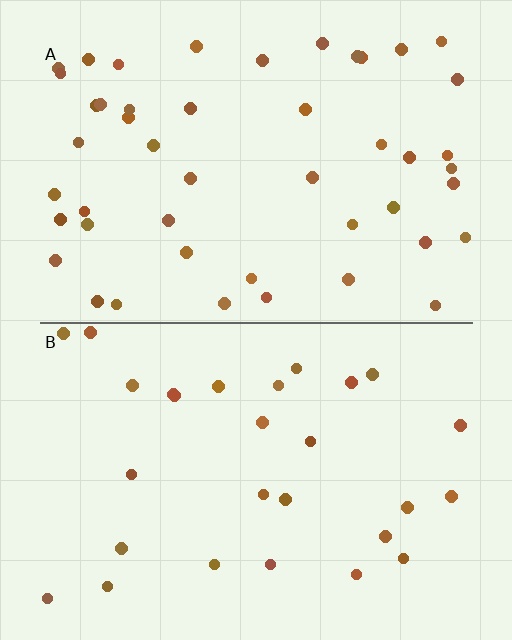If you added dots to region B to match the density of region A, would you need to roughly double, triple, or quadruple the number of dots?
Approximately double.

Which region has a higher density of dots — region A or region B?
A (the top).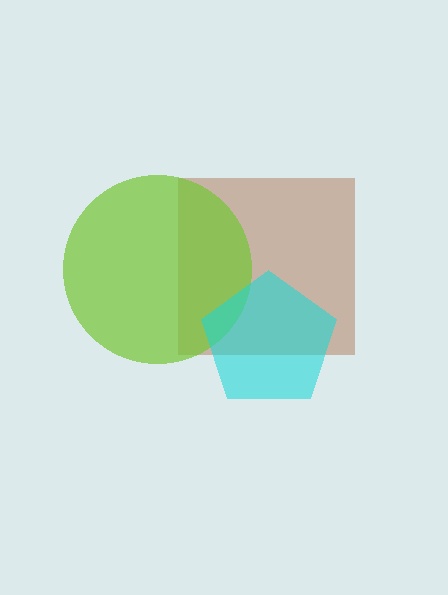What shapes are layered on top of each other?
The layered shapes are: a brown square, a lime circle, a cyan pentagon.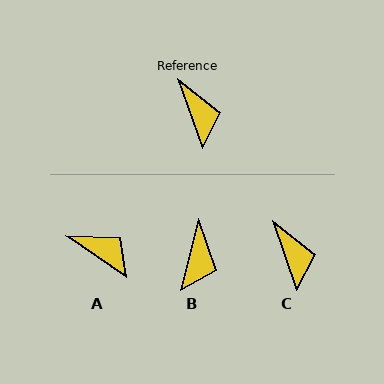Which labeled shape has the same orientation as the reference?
C.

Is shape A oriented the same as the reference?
No, it is off by about 36 degrees.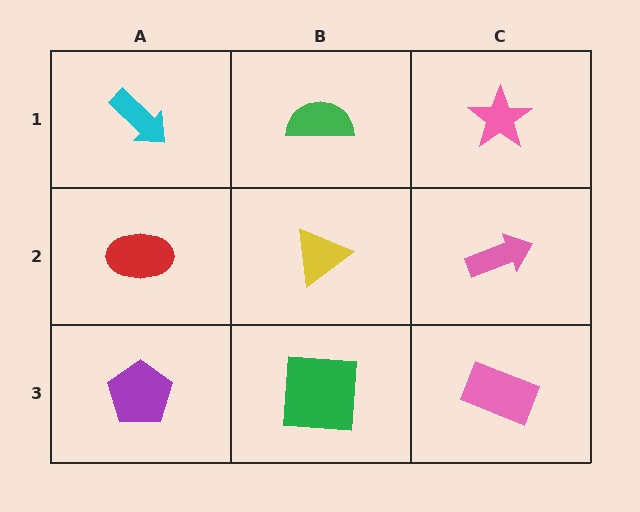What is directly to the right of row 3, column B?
A pink rectangle.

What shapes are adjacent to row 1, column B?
A yellow triangle (row 2, column B), a cyan arrow (row 1, column A), a pink star (row 1, column C).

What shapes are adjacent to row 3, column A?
A red ellipse (row 2, column A), a green square (row 3, column B).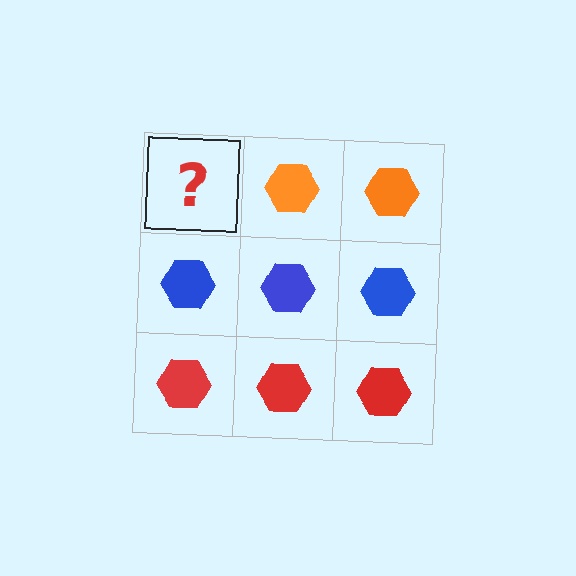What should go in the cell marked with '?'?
The missing cell should contain an orange hexagon.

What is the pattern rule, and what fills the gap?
The rule is that each row has a consistent color. The gap should be filled with an orange hexagon.